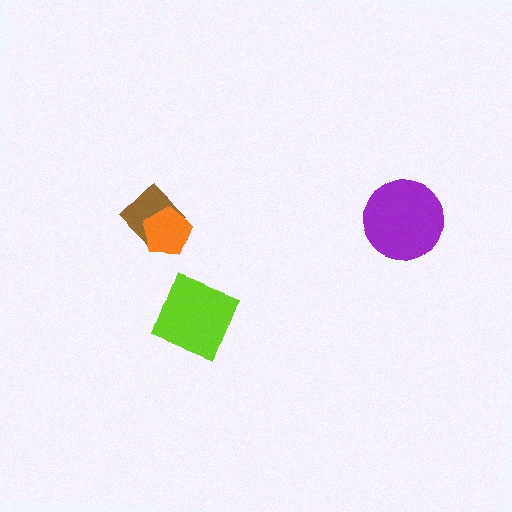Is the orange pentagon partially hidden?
No, no other shape covers it.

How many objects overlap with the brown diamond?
1 object overlaps with the brown diamond.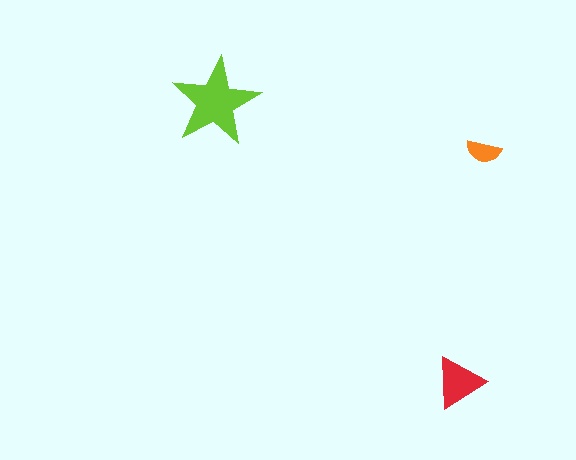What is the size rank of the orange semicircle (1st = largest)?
3rd.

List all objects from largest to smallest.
The lime star, the red triangle, the orange semicircle.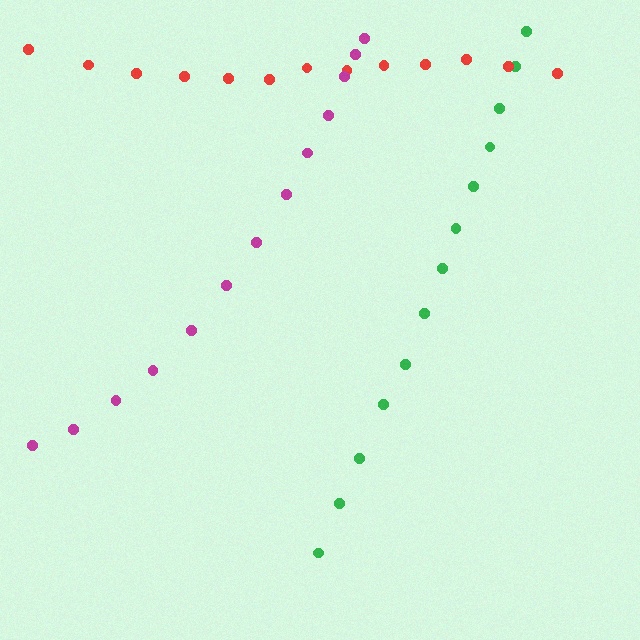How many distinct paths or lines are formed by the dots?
There are 3 distinct paths.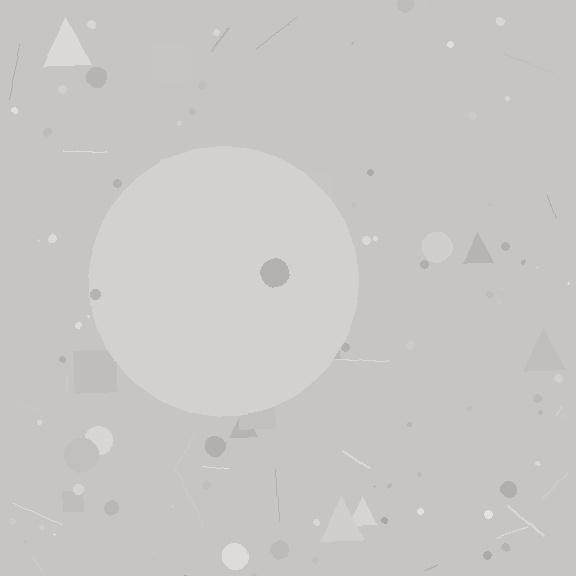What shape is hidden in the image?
A circle is hidden in the image.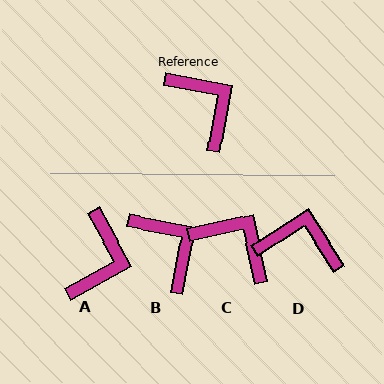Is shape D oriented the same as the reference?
No, it is off by about 43 degrees.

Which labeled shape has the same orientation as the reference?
B.